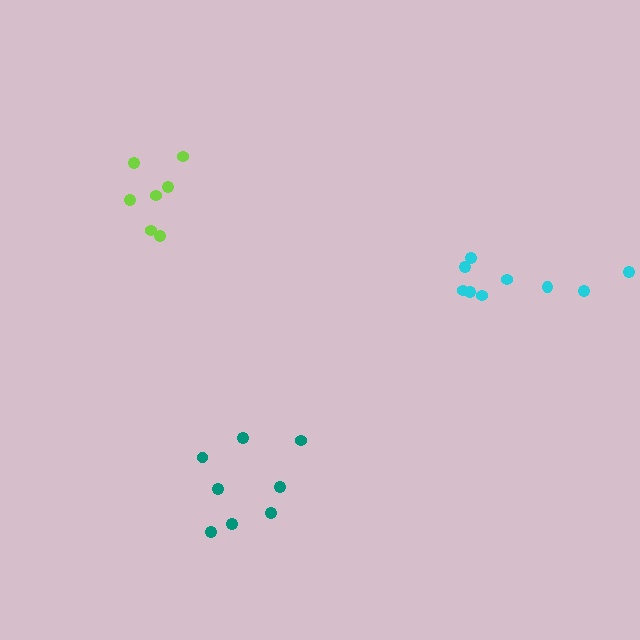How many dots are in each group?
Group 1: 7 dots, Group 2: 9 dots, Group 3: 8 dots (24 total).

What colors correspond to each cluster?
The clusters are colored: lime, cyan, teal.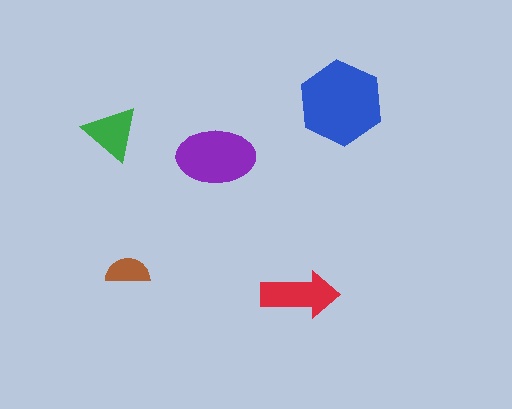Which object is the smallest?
The brown semicircle.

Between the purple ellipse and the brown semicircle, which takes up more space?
The purple ellipse.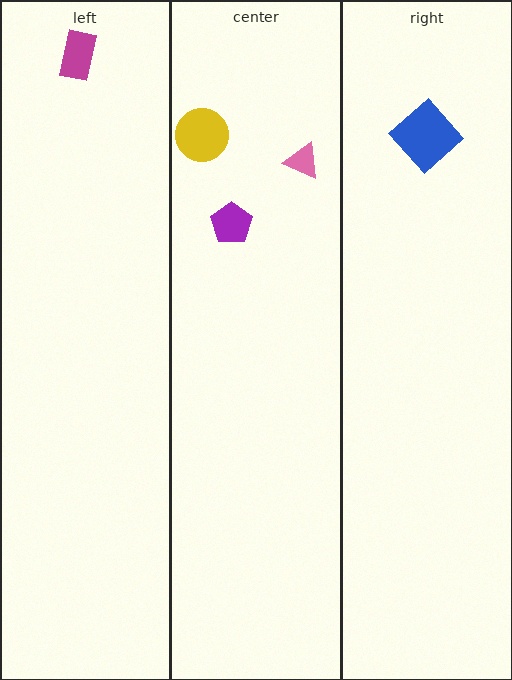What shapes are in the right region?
The blue diamond.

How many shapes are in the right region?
1.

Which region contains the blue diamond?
The right region.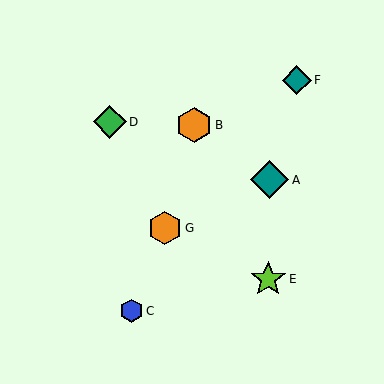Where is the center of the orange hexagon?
The center of the orange hexagon is at (194, 125).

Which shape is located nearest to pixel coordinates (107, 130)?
The green diamond (labeled D) at (110, 122) is nearest to that location.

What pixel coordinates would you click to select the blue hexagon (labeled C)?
Click at (131, 311) to select the blue hexagon C.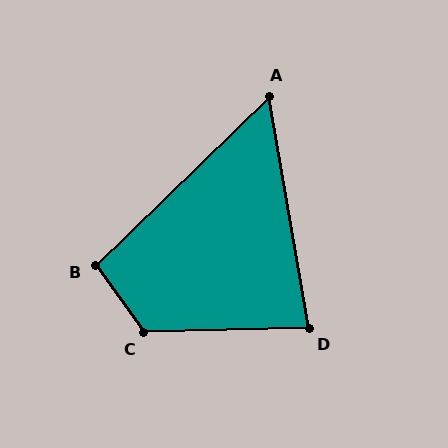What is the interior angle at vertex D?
Approximately 81 degrees (acute).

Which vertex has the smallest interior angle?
A, at approximately 56 degrees.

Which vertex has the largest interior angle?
C, at approximately 124 degrees.